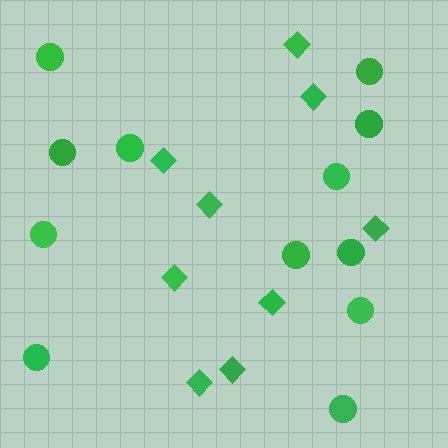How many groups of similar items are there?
There are 2 groups: one group of circles (12) and one group of diamonds (9).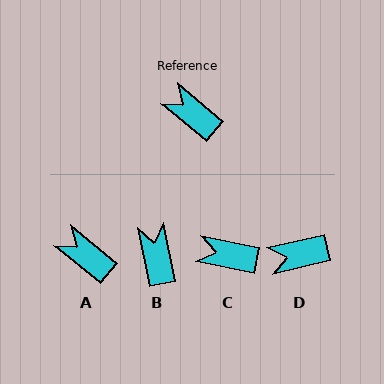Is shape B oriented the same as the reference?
No, it is off by about 39 degrees.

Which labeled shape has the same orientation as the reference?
A.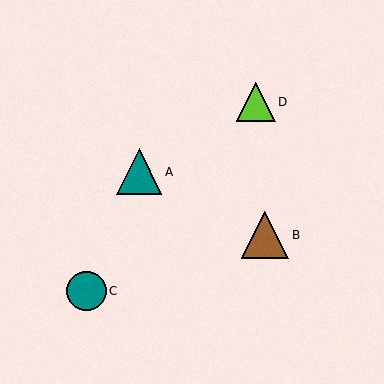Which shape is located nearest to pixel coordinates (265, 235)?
The brown triangle (labeled B) at (265, 235) is nearest to that location.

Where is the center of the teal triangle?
The center of the teal triangle is at (139, 172).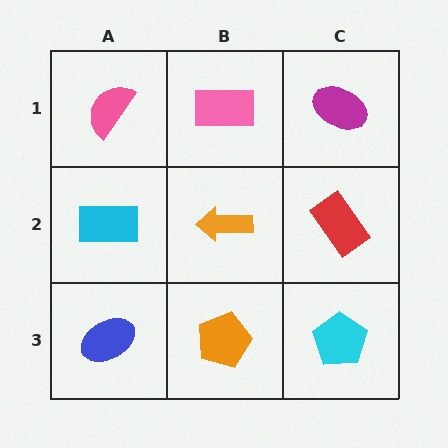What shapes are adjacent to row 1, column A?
A cyan rectangle (row 2, column A), a pink rectangle (row 1, column B).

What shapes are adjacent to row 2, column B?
A pink rectangle (row 1, column B), an orange pentagon (row 3, column B), a cyan rectangle (row 2, column A), a red rectangle (row 2, column C).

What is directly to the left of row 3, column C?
An orange pentagon.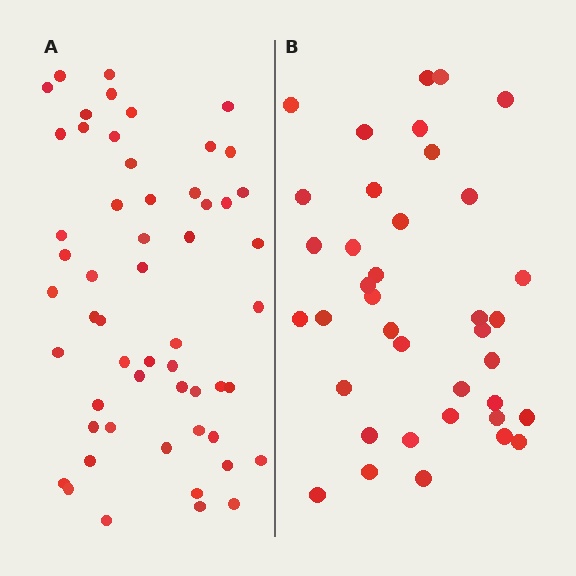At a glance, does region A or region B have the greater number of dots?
Region A (the left region) has more dots.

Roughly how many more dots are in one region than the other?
Region A has approximately 15 more dots than region B.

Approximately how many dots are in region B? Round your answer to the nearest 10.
About 40 dots. (The exact count is 38, which rounds to 40.)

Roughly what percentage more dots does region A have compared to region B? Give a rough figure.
About 45% more.